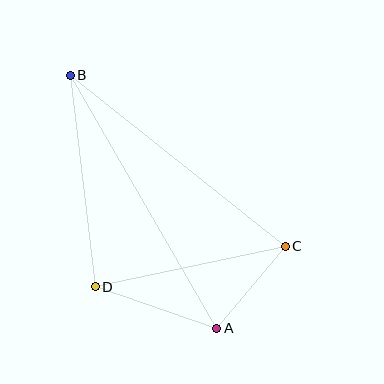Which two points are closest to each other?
Points A and C are closest to each other.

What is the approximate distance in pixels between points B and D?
The distance between B and D is approximately 213 pixels.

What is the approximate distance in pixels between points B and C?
The distance between B and C is approximately 275 pixels.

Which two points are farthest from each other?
Points A and B are farthest from each other.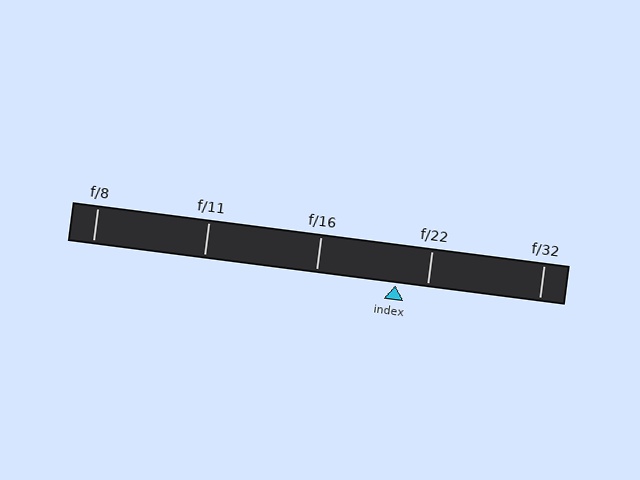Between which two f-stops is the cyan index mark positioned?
The index mark is between f/16 and f/22.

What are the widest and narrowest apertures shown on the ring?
The widest aperture shown is f/8 and the narrowest is f/32.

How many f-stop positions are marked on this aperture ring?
There are 5 f-stop positions marked.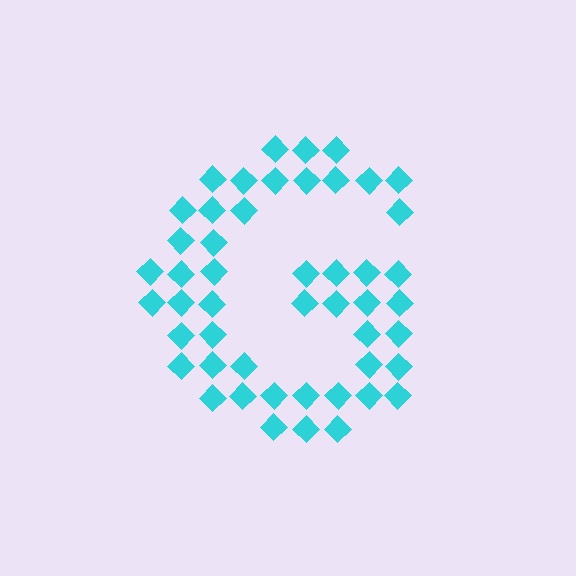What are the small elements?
The small elements are diamonds.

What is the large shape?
The large shape is the letter G.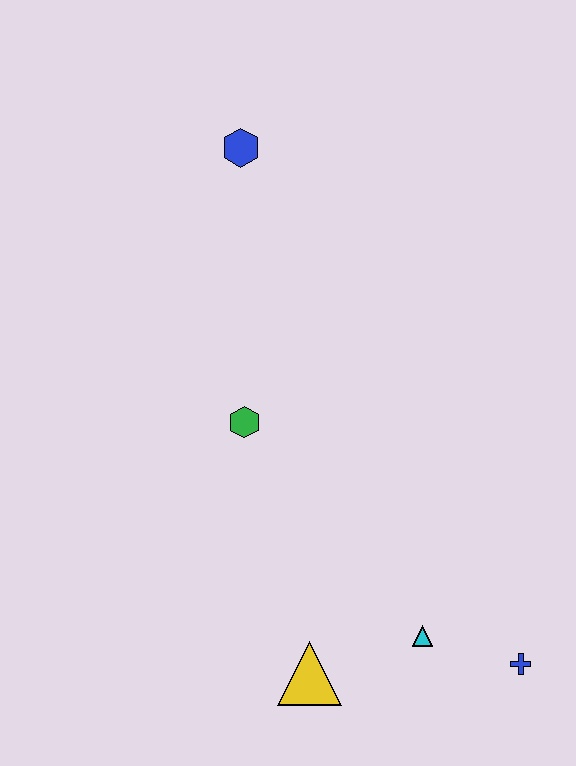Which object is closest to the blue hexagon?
The green hexagon is closest to the blue hexagon.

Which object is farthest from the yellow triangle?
The blue hexagon is farthest from the yellow triangle.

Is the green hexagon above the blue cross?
Yes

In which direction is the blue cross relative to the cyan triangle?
The blue cross is to the right of the cyan triangle.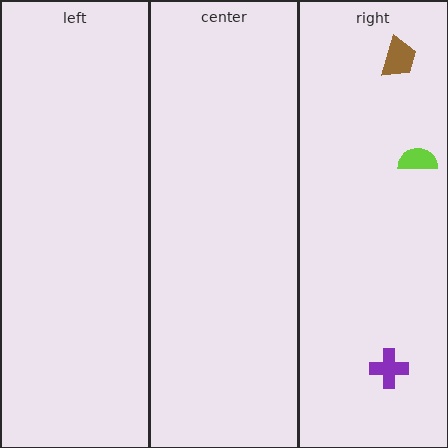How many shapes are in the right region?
3.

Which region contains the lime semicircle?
The right region.